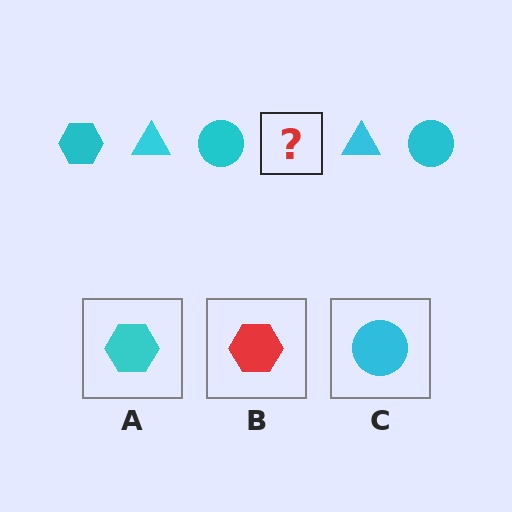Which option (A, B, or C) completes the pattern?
A.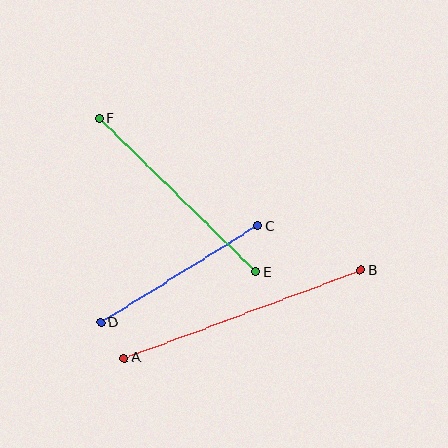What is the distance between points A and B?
The distance is approximately 252 pixels.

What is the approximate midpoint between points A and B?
The midpoint is at approximately (242, 314) pixels.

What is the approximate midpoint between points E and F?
The midpoint is at approximately (178, 195) pixels.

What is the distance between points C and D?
The distance is approximately 184 pixels.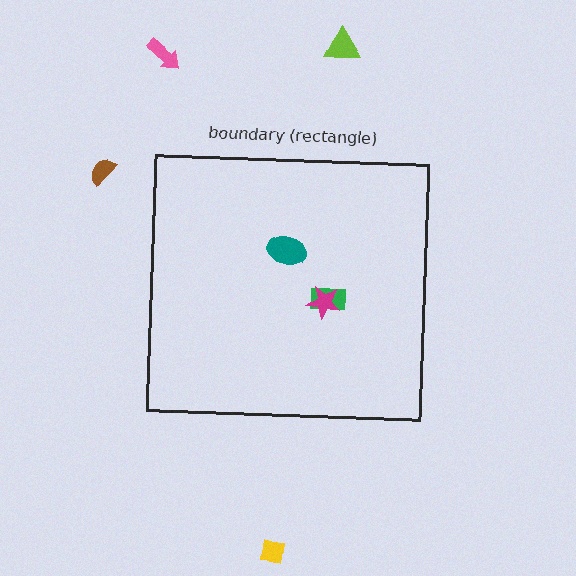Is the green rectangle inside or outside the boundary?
Inside.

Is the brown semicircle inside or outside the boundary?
Outside.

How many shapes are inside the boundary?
3 inside, 4 outside.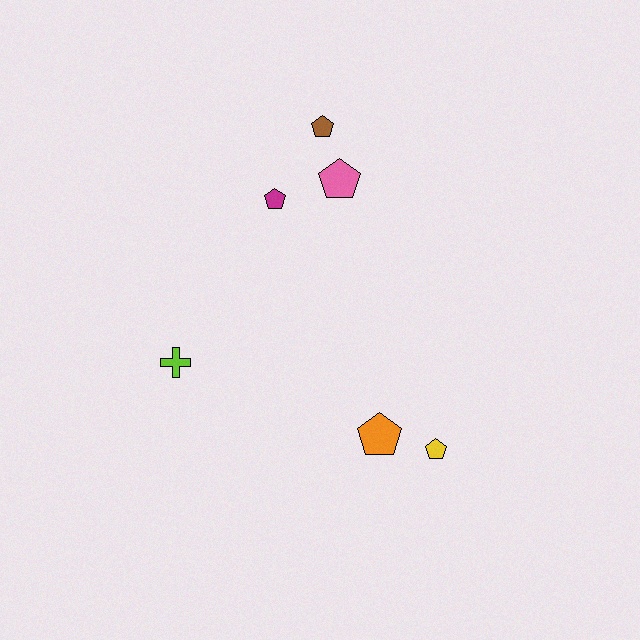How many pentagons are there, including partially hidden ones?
There are 5 pentagons.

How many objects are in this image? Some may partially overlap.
There are 6 objects.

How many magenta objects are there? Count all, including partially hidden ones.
There is 1 magenta object.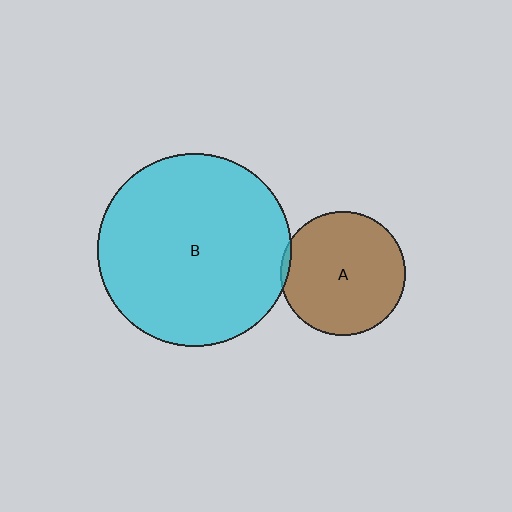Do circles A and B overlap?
Yes.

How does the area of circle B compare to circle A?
Approximately 2.4 times.